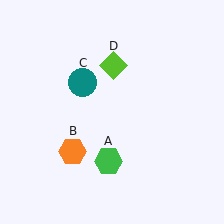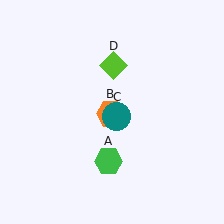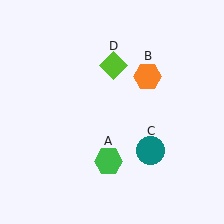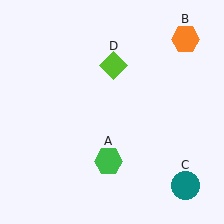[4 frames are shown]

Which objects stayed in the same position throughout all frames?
Green hexagon (object A) and lime diamond (object D) remained stationary.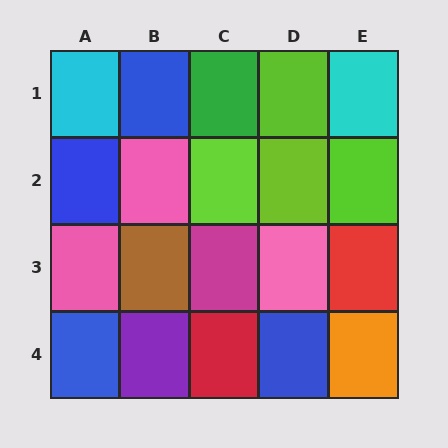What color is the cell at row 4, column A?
Blue.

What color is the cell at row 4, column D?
Blue.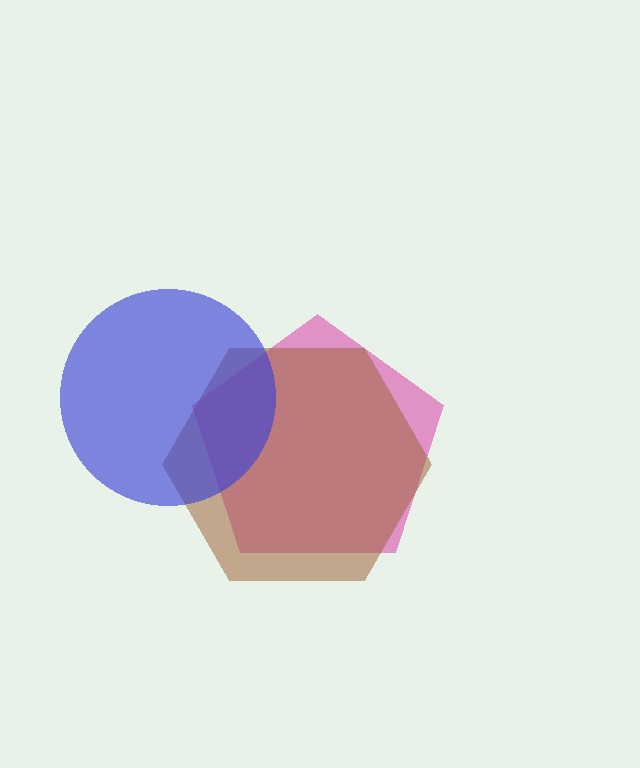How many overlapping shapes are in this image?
There are 3 overlapping shapes in the image.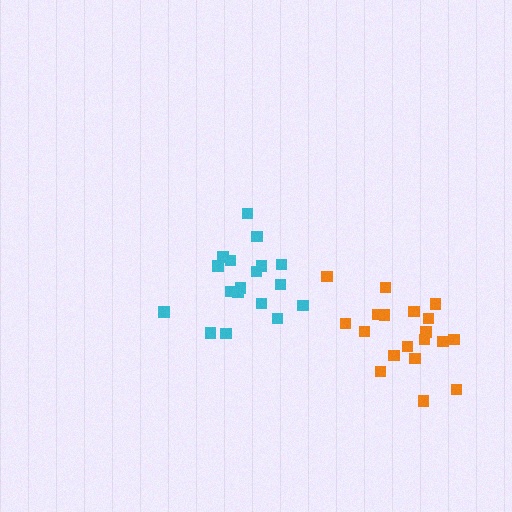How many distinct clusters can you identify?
There are 2 distinct clusters.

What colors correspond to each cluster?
The clusters are colored: cyan, orange.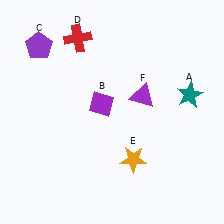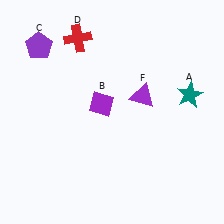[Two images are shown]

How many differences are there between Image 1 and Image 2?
There is 1 difference between the two images.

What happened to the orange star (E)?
The orange star (E) was removed in Image 2. It was in the bottom-right area of Image 1.